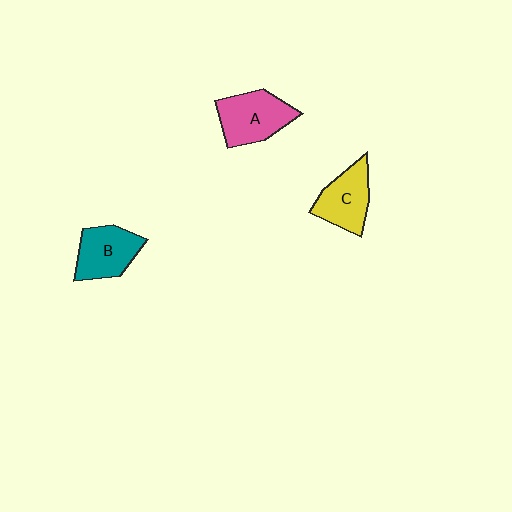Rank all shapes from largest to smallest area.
From largest to smallest: A (pink), B (teal), C (yellow).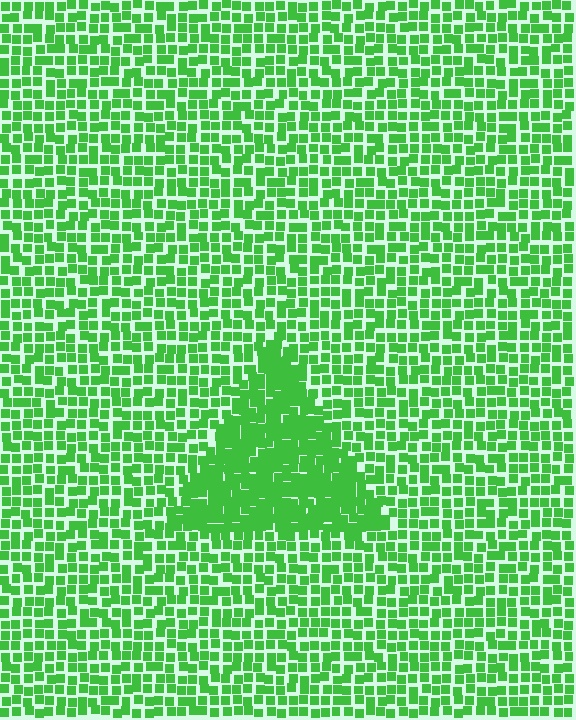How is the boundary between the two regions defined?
The boundary is defined by a change in element density (approximately 1.8x ratio). All elements are the same color, size, and shape.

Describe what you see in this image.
The image contains small green elements arranged at two different densities. A triangle-shaped region is visible where the elements are more densely packed than the surrounding area.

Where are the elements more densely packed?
The elements are more densely packed inside the triangle boundary.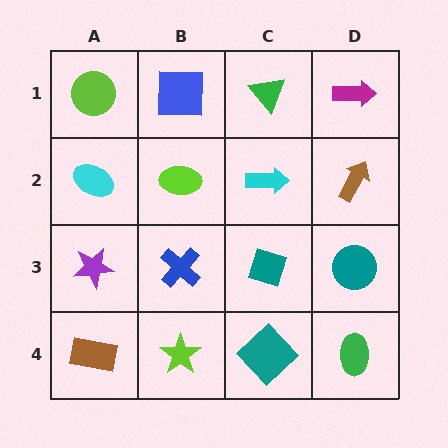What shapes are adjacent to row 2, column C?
A green triangle (row 1, column C), a teal diamond (row 3, column C), a lime ellipse (row 2, column B), a brown arrow (row 2, column D).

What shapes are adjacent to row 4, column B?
A blue cross (row 3, column B), a brown rectangle (row 4, column A), a teal diamond (row 4, column C).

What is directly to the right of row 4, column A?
A lime star.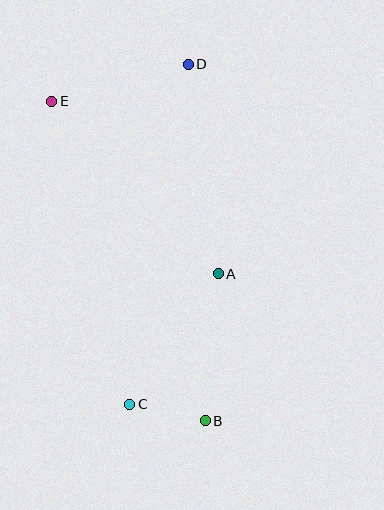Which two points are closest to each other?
Points B and C are closest to each other.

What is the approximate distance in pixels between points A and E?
The distance between A and E is approximately 240 pixels.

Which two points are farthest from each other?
Points B and D are farthest from each other.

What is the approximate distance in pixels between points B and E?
The distance between B and E is approximately 354 pixels.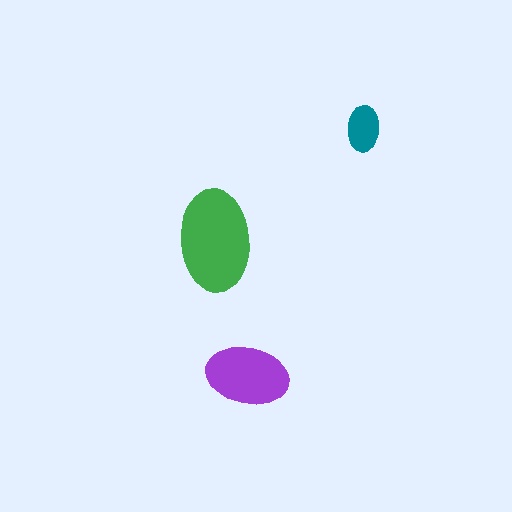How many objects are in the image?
There are 3 objects in the image.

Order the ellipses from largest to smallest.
the green one, the purple one, the teal one.